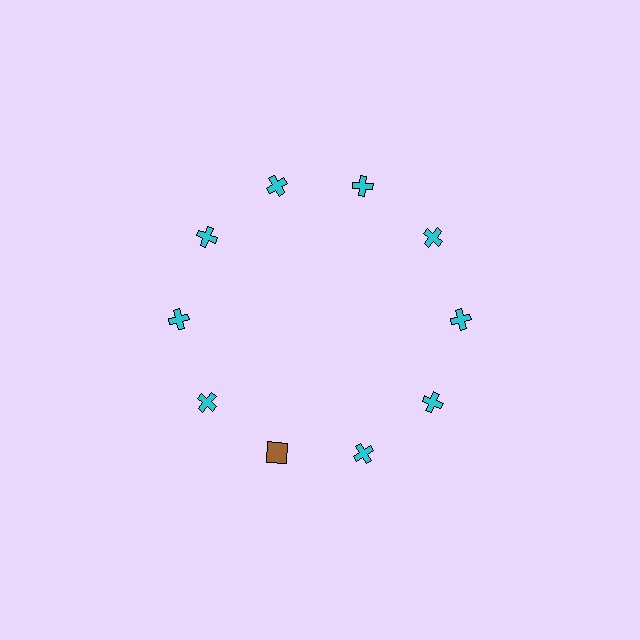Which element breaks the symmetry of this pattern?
The brown square at roughly the 7 o'clock position breaks the symmetry. All other shapes are cyan crosses.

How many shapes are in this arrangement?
There are 10 shapes arranged in a ring pattern.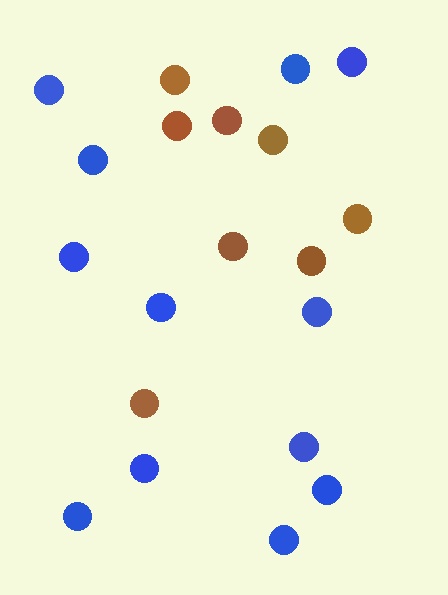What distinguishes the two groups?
There are 2 groups: one group of brown circles (8) and one group of blue circles (12).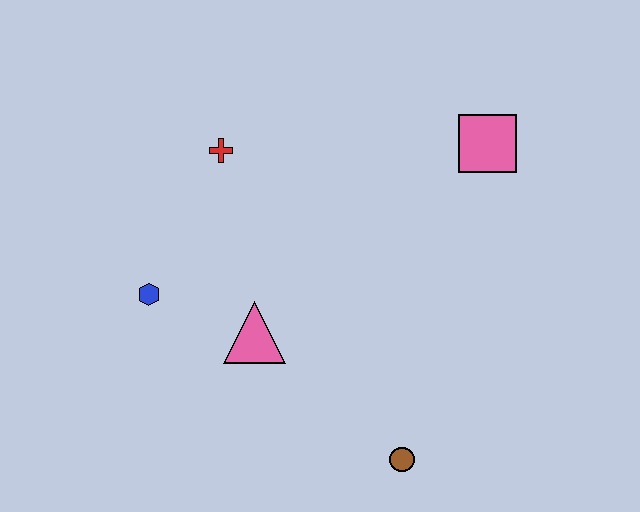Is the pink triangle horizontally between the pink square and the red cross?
Yes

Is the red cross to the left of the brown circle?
Yes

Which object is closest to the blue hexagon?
The pink triangle is closest to the blue hexagon.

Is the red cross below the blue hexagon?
No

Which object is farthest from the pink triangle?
The pink square is farthest from the pink triangle.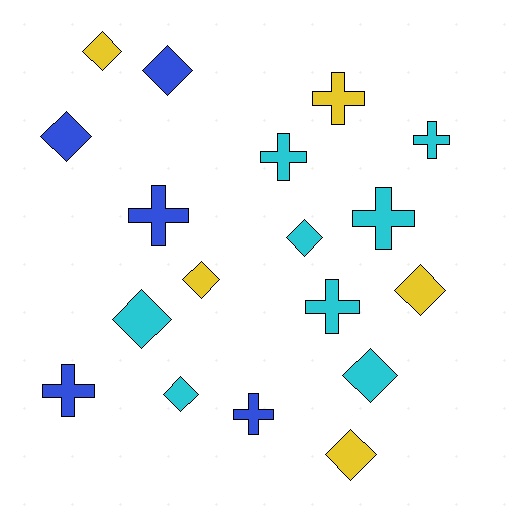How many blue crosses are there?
There are 3 blue crosses.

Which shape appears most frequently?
Diamond, with 10 objects.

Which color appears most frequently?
Cyan, with 8 objects.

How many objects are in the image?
There are 18 objects.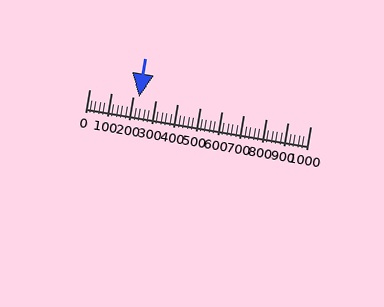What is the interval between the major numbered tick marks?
The major tick marks are spaced 100 units apart.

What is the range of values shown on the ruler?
The ruler shows values from 0 to 1000.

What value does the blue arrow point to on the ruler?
The blue arrow points to approximately 226.